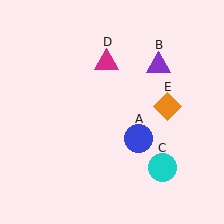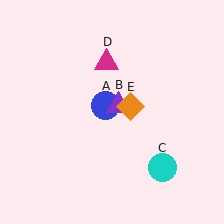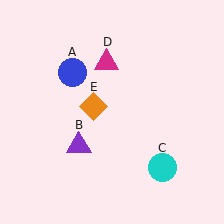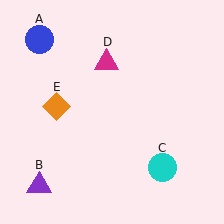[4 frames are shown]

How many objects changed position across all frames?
3 objects changed position: blue circle (object A), purple triangle (object B), orange diamond (object E).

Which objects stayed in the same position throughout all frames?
Cyan circle (object C) and magenta triangle (object D) remained stationary.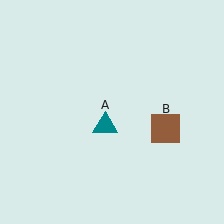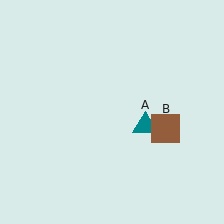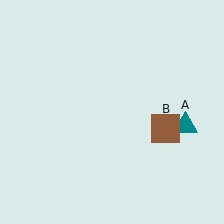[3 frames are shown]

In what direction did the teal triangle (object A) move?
The teal triangle (object A) moved right.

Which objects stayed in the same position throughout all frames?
Brown square (object B) remained stationary.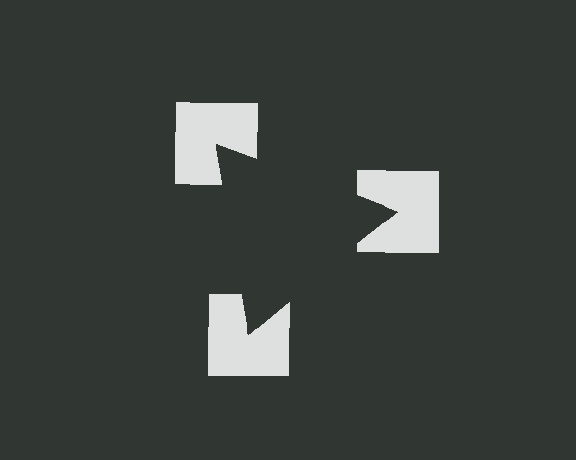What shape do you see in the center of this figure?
An illusory triangle — its edges are inferred from the aligned wedge cuts in the notched squares, not physically drawn.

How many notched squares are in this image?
There are 3 — one at each vertex of the illusory triangle.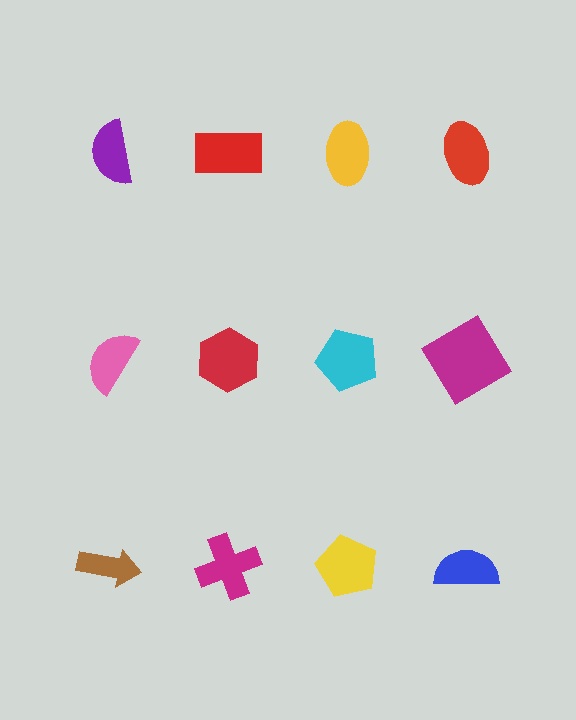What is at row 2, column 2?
A red hexagon.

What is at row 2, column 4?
A magenta diamond.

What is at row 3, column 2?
A magenta cross.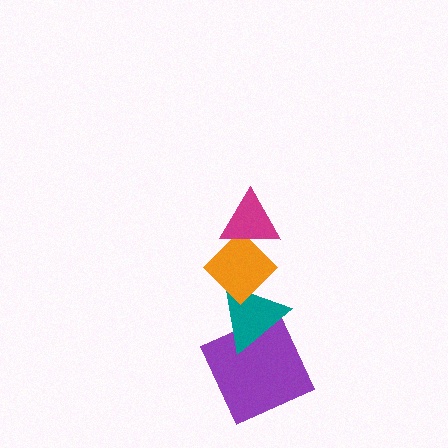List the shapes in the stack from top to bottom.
From top to bottom: the magenta triangle, the orange diamond, the teal triangle, the purple square.